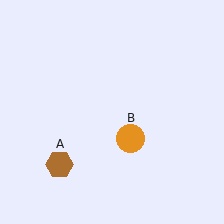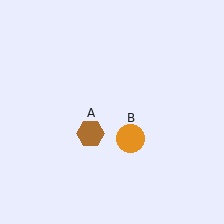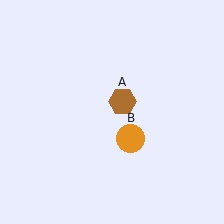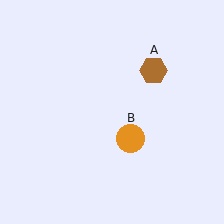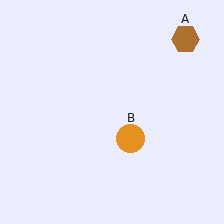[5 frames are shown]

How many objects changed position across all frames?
1 object changed position: brown hexagon (object A).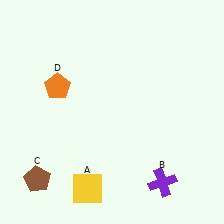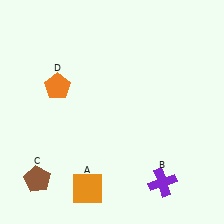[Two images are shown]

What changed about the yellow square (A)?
In Image 1, A is yellow. In Image 2, it changed to orange.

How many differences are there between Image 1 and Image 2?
There is 1 difference between the two images.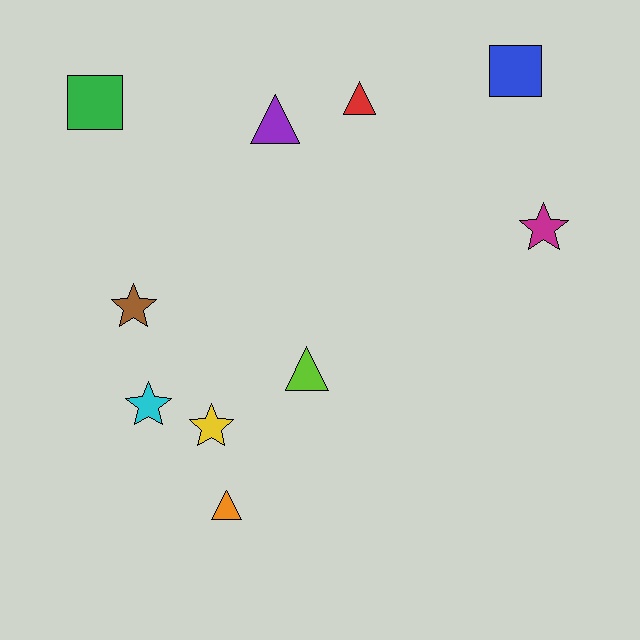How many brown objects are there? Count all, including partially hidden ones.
There is 1 brown object.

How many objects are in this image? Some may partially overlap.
There are 10 objects.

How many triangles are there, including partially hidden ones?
There are 4 triangles.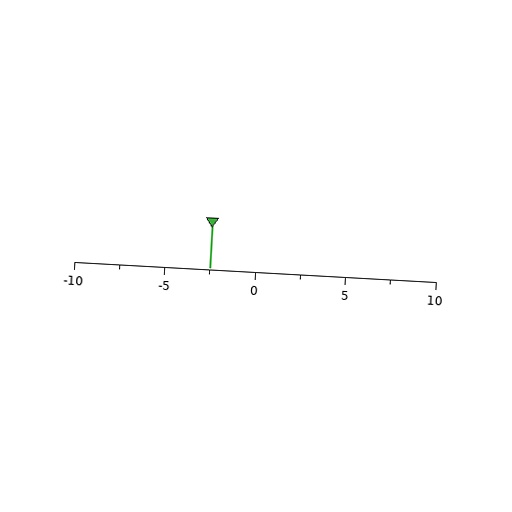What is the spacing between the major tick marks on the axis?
The major ticks are spaced 5 apart.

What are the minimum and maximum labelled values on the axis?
The axis runs from -10 to 10.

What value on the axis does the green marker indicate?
The marker indicates approximately -2.5.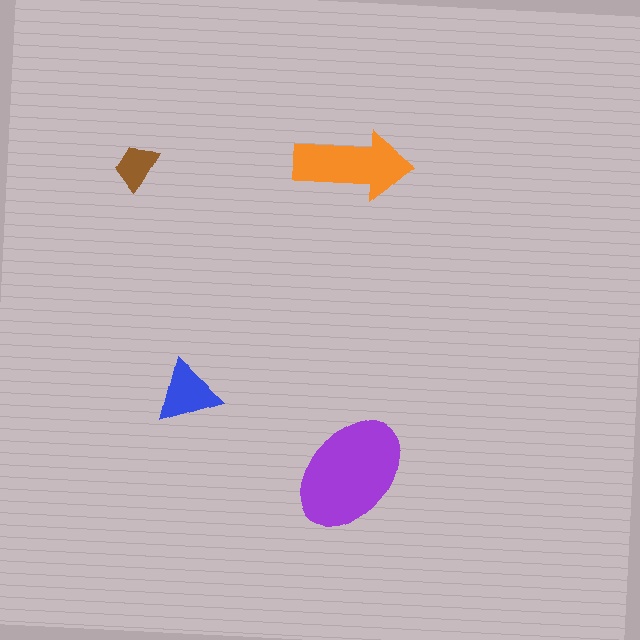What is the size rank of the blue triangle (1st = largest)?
3rd.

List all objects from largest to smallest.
The purple ellipse, the orange arrow, the blue triangle, the brown trapezoid.